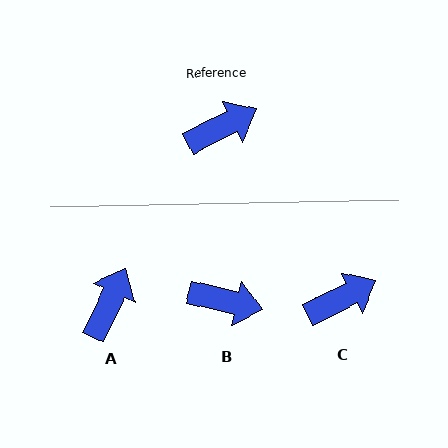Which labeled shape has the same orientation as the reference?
C.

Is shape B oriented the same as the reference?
No, it is off by about 40 degrees.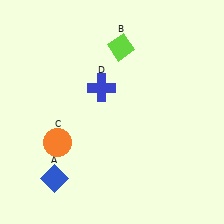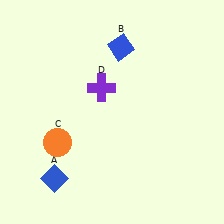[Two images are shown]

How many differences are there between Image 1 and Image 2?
There are 2 differences between the two images.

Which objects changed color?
B changed from lime to blue. D changed from blue to purple.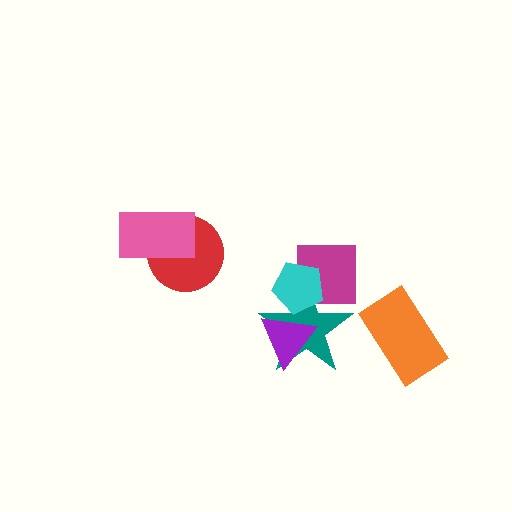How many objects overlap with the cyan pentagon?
3 objects overlap with the cyan pentagon.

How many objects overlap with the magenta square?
2 objects overlap with the magenta square.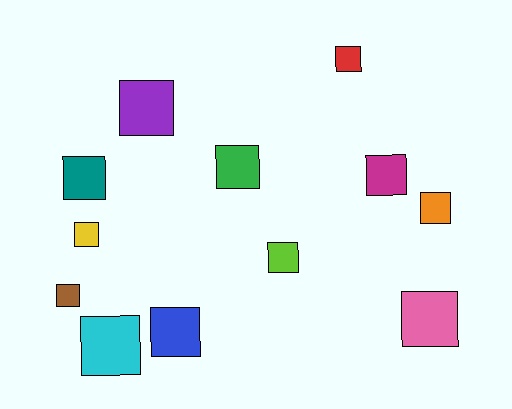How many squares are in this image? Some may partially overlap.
There are 12 squares.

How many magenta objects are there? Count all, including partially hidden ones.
There is 1 magenta object.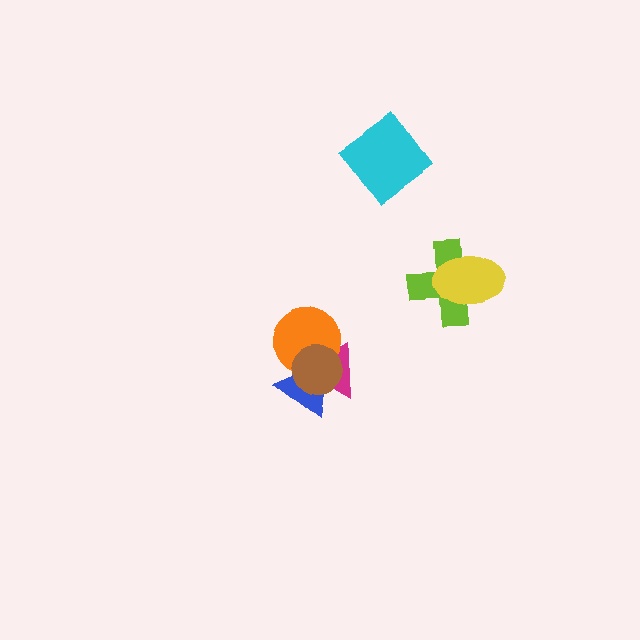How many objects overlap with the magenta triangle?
3 objects overlap with the magenta triangle.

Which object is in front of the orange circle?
The brown circle is in front of the orange circle.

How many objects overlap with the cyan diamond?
0 objects overlap with the cyan diamond.